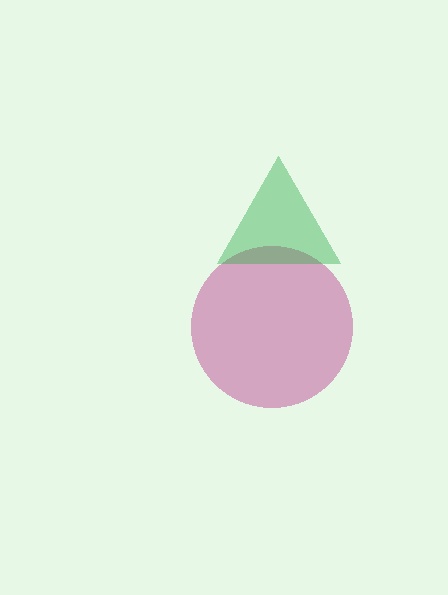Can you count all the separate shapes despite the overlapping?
Yes, there are 2 separate shapes.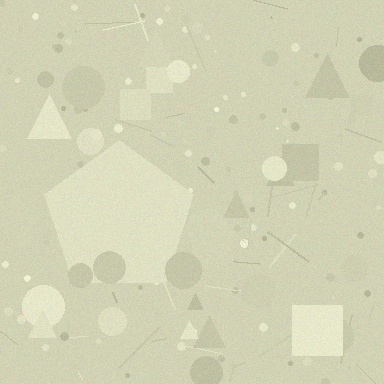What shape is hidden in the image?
A pentagon is hidden in the image.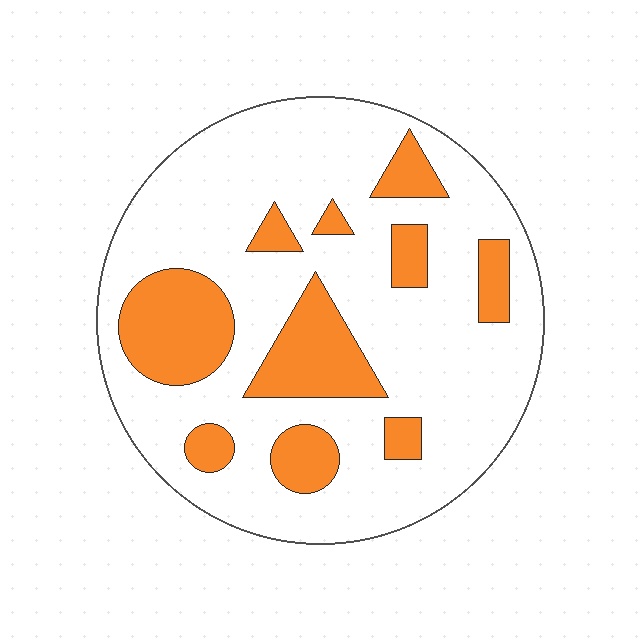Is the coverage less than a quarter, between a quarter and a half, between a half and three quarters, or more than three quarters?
Less than a quarter.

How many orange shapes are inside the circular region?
10.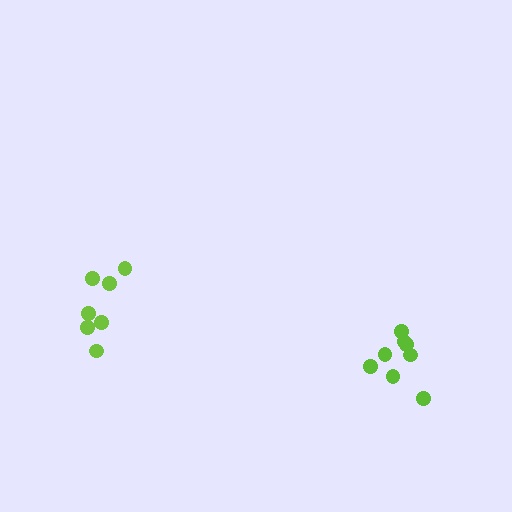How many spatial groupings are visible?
There are 2 spatial groupings.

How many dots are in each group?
Group 1: 7 dots, Group 2: 8 dots (15 total).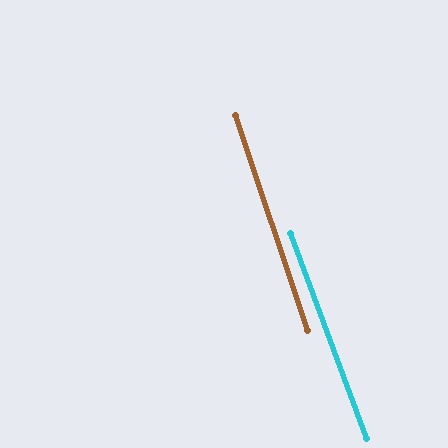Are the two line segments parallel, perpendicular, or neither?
Parallel — their directions differ by only 1.8°.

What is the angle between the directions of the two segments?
Approximately 2 degrees.